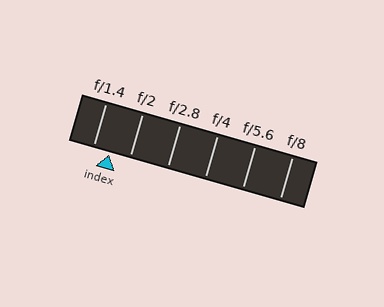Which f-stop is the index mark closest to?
The index mark is closest to f/1.4.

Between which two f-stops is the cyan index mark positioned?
The index mark is between f/1.4 and f/2.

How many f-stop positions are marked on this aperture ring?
There are 6 f-stop positions marked.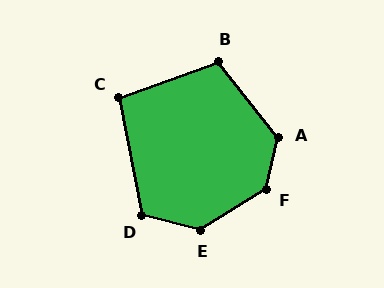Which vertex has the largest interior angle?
F, at approximately 136 degrees.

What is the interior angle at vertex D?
Approximately 116 degrees (obtuse).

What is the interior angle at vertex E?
Approximately 133 degrees (obtuse).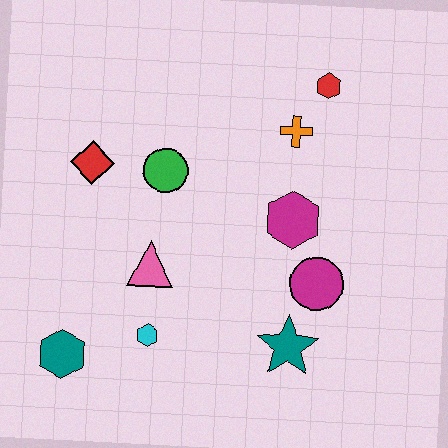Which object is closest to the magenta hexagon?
The magenta circle is closest to the magenta hexagon.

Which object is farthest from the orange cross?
The teal hexagon is farthest from the orange cross.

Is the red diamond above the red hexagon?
No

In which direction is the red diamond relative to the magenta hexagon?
The red diamond is to the left of the magenta hexagon.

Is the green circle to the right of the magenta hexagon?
No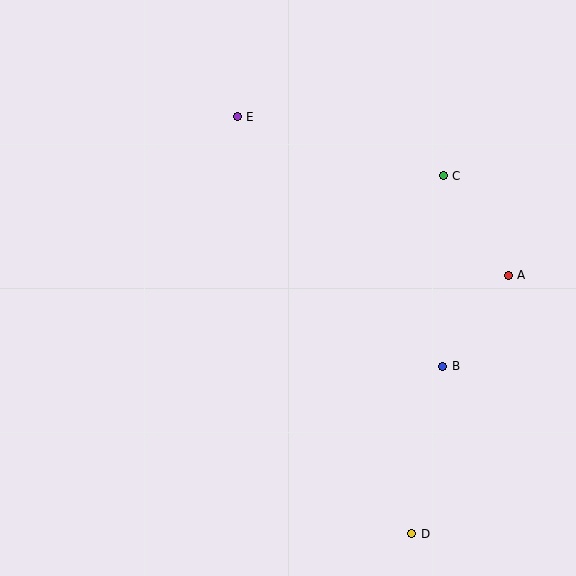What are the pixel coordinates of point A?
Point A is at (508, 275).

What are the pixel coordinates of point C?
Point C is at (443, 176).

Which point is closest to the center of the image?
Point B at (443, 366) is closest to the center.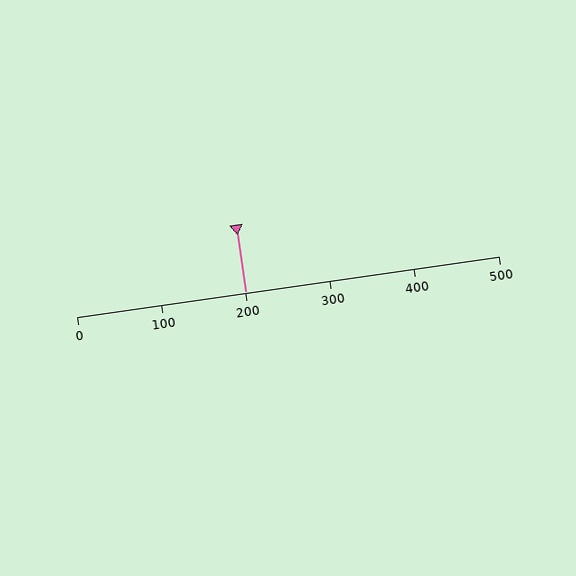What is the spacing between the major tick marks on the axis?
The major ticks are spaced 100 apart.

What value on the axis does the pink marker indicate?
The marker indicates approximately 200.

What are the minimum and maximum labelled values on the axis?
The axis runs from 0 to 500.